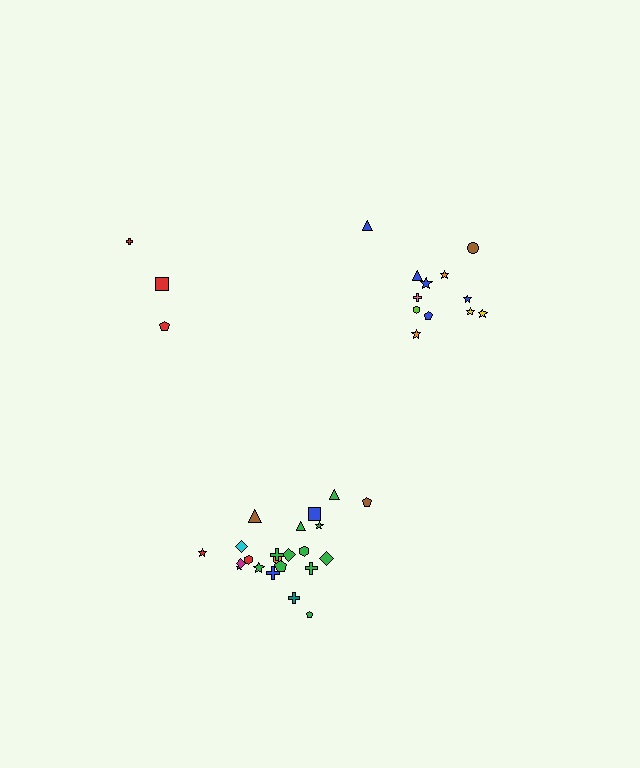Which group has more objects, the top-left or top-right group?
The top-right group.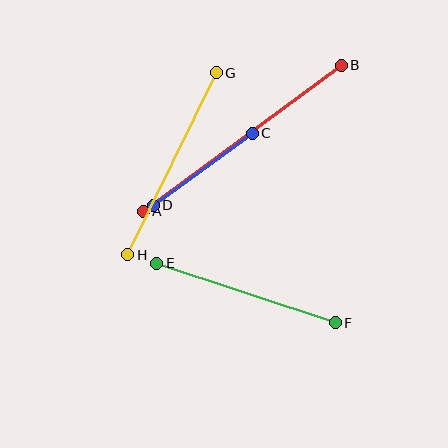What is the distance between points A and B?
The distance is approximately 246 pixels.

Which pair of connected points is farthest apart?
Points A and B are farthest apart.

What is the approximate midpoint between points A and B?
The midpoint is at approximately (242, 138) pixels.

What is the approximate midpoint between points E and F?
The midpoint is at approximately (246, 293) pixels.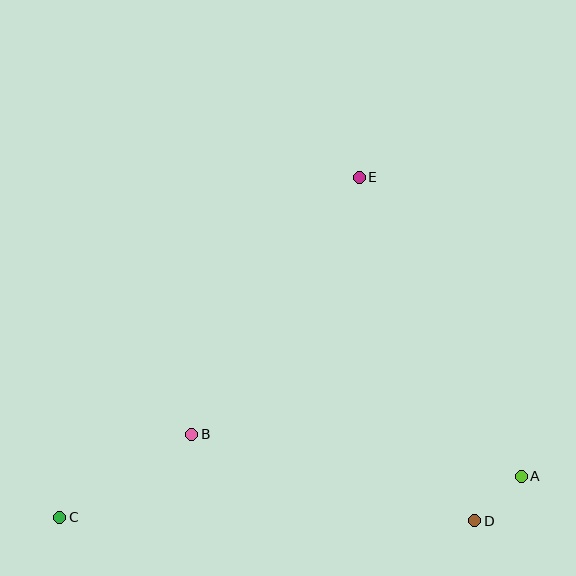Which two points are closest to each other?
Points A and D are closest to each other.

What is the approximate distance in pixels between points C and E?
The distance between C and E is approximately 453 pixels.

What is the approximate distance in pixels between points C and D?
The distance between C and D is approximately 415 pixels.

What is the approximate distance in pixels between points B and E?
The distance between B and E is approximately 307 pixels.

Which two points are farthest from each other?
Points A and C are farthest from each other.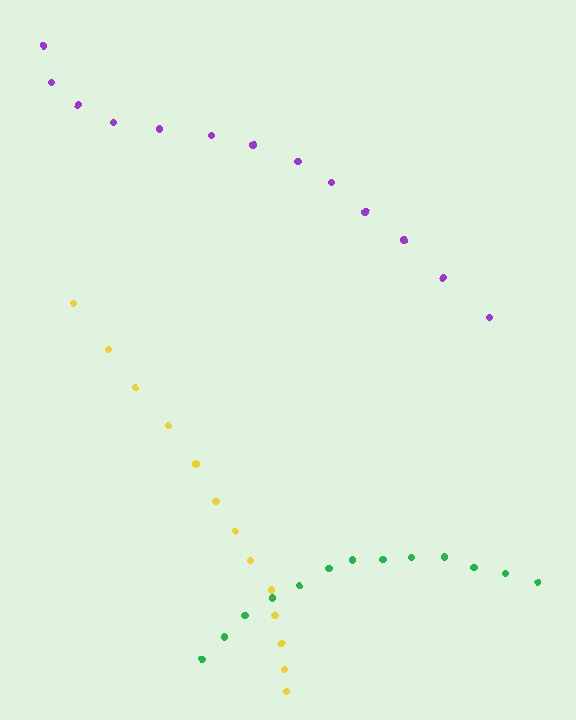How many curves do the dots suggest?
There are 3 distinct paths.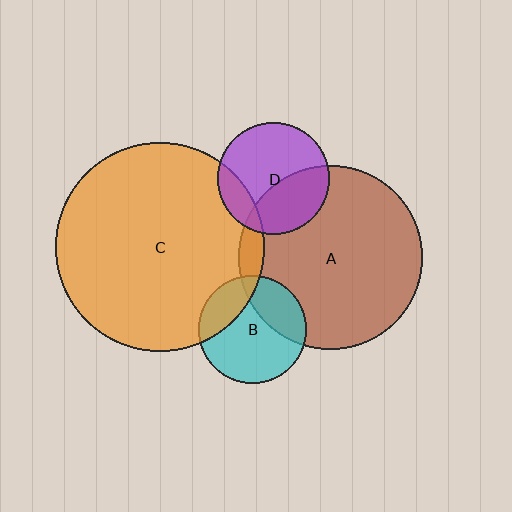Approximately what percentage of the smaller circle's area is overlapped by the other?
Approximately 5%.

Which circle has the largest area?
Circle C (orange).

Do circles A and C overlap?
Yes.